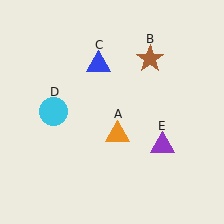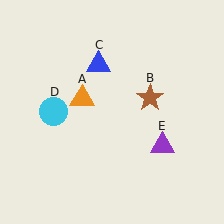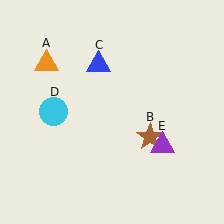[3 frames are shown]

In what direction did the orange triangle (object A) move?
The orange triangle (object A) moved up and to the left.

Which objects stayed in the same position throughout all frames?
Blue triangle (object C) and cyan circle (object D) and purple triangle (object E) remained stationary.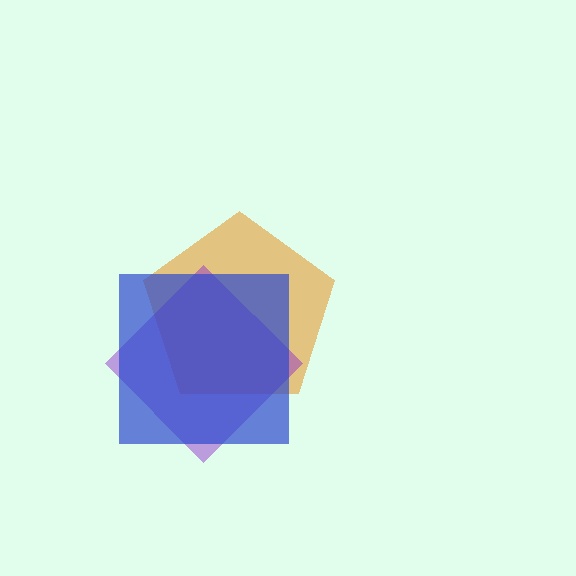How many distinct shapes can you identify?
There are 3 distinct shapes: an orange pentagon, a purple diamond, a blue square.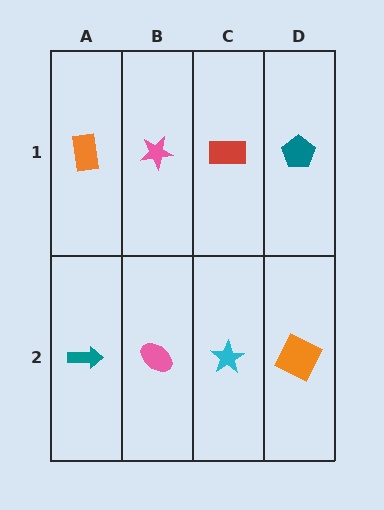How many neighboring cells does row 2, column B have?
3.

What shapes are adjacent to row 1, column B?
A pink ellipse (row 2, column B), an orange rectangle (row 1, column A), a red rectangle (row 1, column C).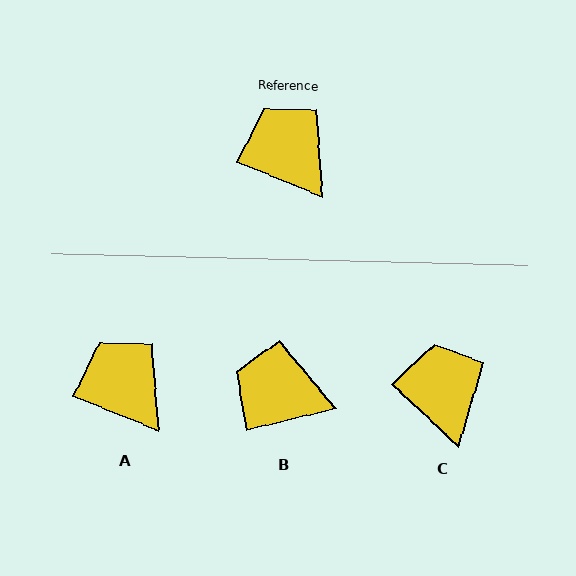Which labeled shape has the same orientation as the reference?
A.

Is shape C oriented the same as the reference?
No, it is off by about 21 degrees.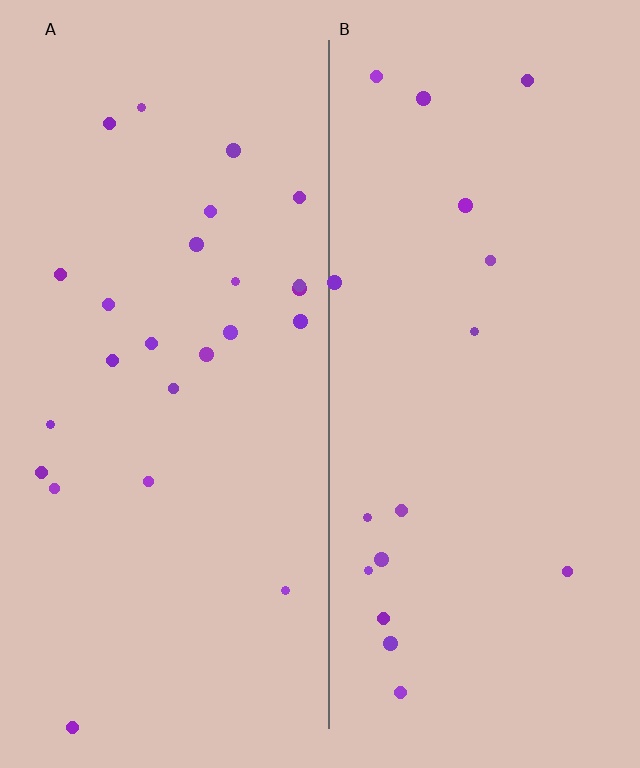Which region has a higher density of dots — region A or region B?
A (the left).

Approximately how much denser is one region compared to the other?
Approximately 1.4× — region A over region B.